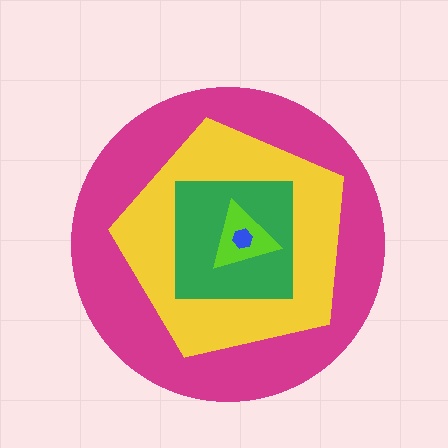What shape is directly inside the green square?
The lime triangle.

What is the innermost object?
The blue hexagon.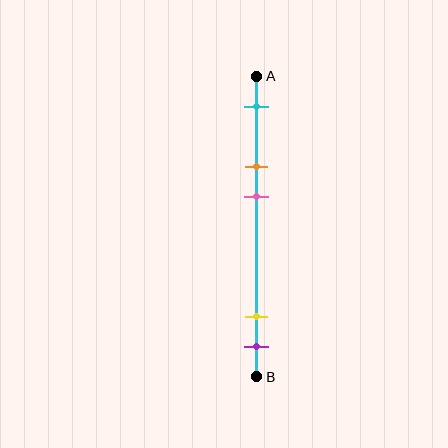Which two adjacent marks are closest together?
The yellow and purple marks are the closest adjacent pair.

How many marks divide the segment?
There are 5 marks dividing the segment.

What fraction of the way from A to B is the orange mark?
The orange mark is approximately 30% (0.3) of the way from A to B.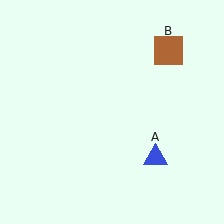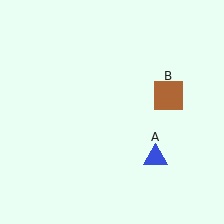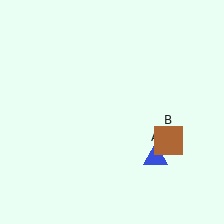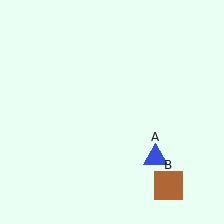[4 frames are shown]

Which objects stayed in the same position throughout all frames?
Blue triangle (object A) remained stationary.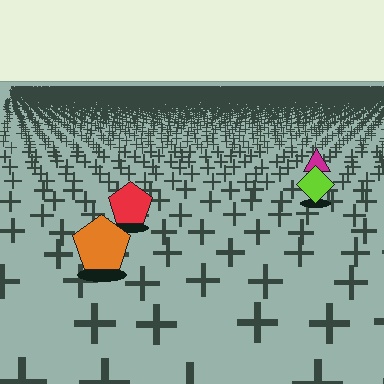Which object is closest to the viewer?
The orange pentagon is closest. The texture marks near it are larger and more spread out.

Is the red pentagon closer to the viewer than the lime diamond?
Yes. The red pentagon is closer — you can tell from the texture gradient: the ground texture is coarser near it.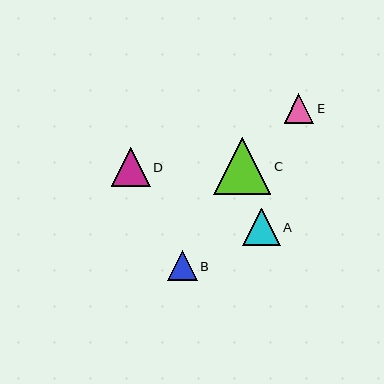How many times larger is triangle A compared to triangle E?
Triangle A is approximately 1.3 times the size of triangle E.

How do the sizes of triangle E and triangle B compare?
Triangle E and triangle B are approximately the same size.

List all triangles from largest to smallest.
From largest to smallest: C, D, A, E, B.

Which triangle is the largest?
Triangle C is the largest with a size of approximately 57 pixels.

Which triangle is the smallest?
Triangle B is the smallest with a size of approximately 29 pixels.